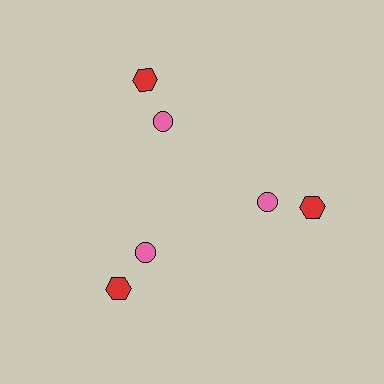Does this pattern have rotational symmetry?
Yes, this pattern has 3-fold rotational symmetry. It looks the same after rotating 120 degrees around the center.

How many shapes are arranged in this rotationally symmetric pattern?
There are 6 shapes, arranged in 3 groups of 2.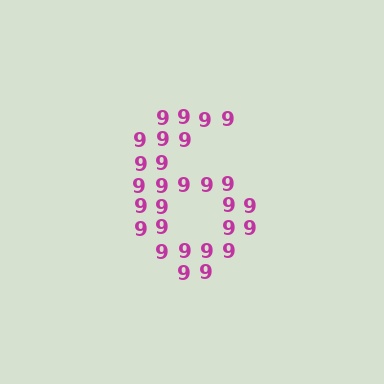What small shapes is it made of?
It is made of small digit 9's.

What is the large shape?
The large shape is the digit 6.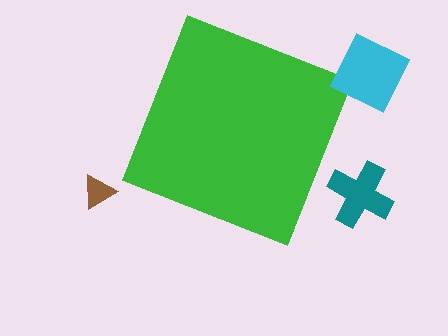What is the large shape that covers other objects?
A green square.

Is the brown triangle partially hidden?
No, the brown triangle is fully visible.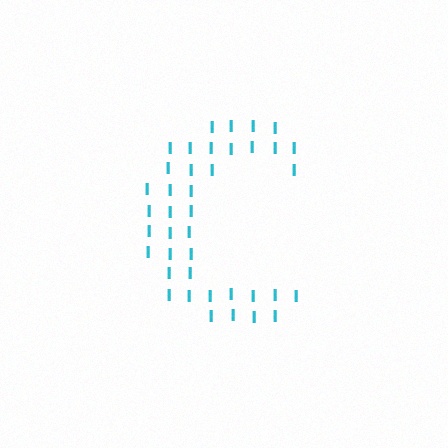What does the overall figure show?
The overall figure shows the letter C.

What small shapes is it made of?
It is made of small letter I's.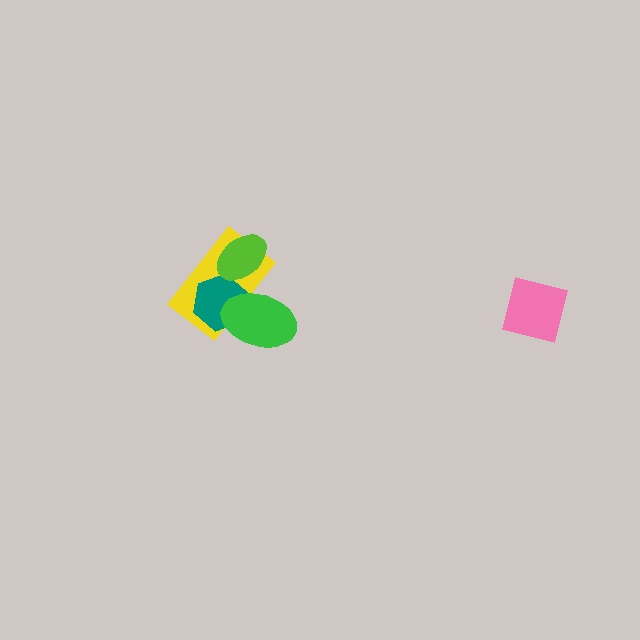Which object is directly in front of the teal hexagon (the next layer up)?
The lime ellipse is directly in front of the teal hexagon.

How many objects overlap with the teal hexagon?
3 objects overlap with the teal hexagon.